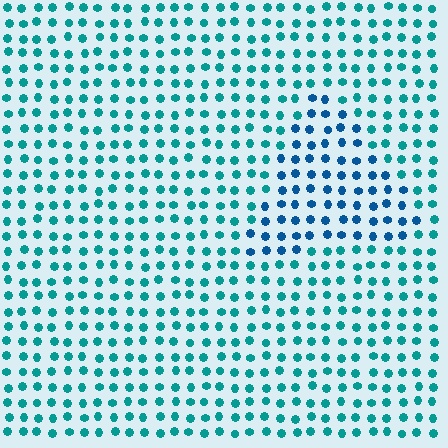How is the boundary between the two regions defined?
The boundary is defined purely by a slight shift in hue (about 30 degrees). Spacing, size, and orientation are identical on both sides.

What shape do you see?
I see a triangle.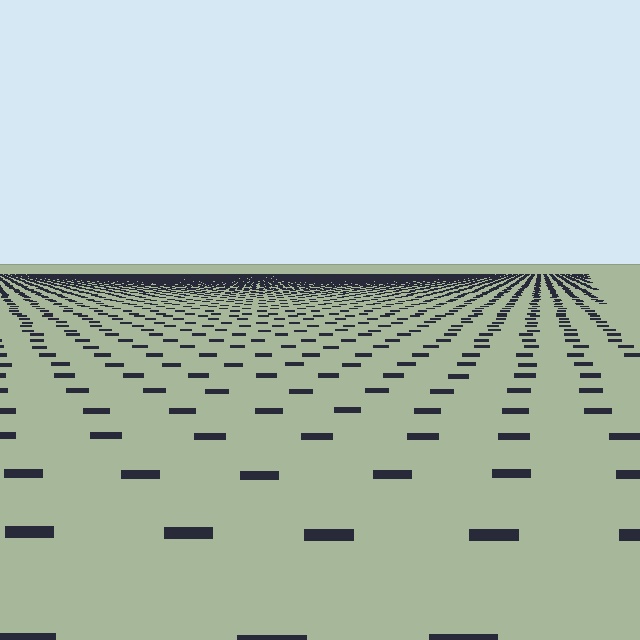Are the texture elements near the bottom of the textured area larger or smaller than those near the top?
Larger. Near the bottom, elements are closer to the viewer and appear at a bigger on-screen size.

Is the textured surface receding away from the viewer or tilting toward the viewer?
The surface is receding away from the viewer. Texture elements get smaller and denser toward the top.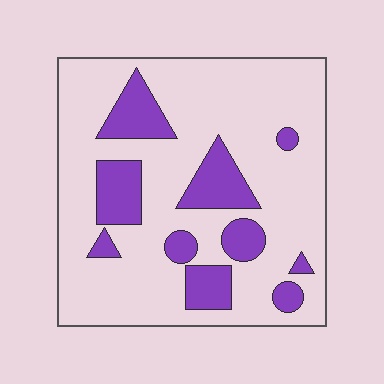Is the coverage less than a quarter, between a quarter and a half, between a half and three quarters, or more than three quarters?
Less than a quarter.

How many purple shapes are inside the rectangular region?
10.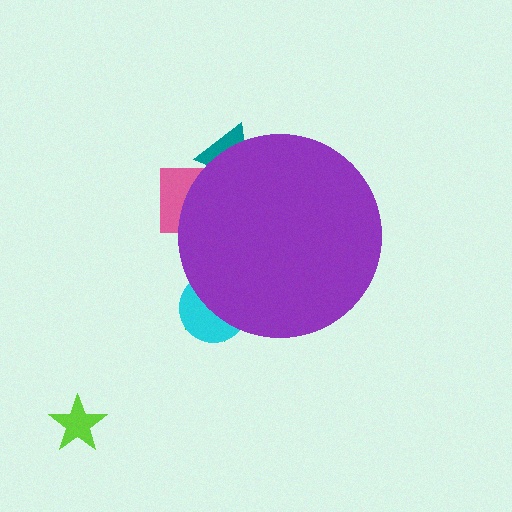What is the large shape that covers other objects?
A purple circle.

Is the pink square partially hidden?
Yes, the pink square is partially hidden behind the purple circle.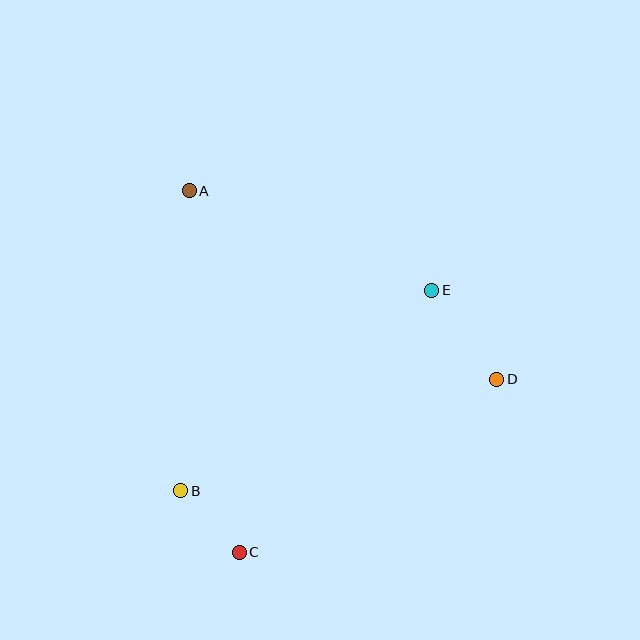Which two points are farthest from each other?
Points A and C are farthest from each other.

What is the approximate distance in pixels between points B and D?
The distance between B and D is approximately 335 pixels.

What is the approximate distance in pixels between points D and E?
The distance between D and E is approximately 110 pixels.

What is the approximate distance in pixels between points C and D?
The distance between C and D is approximately 310 pixels.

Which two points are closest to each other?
Points B and C are closest to each other.